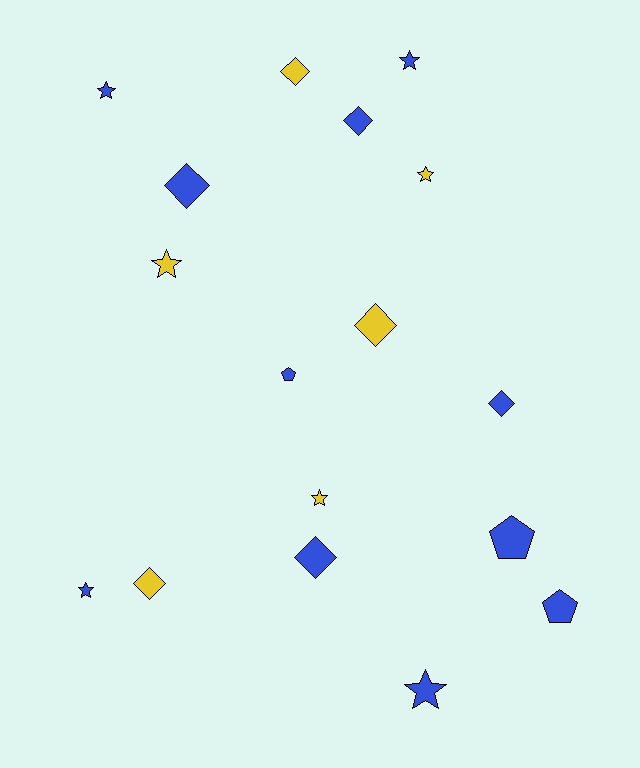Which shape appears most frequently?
Star, with 7 objects.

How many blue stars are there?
There are 4 blue stars.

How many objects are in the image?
There are 17 objects.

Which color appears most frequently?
Blue, with 11 objects.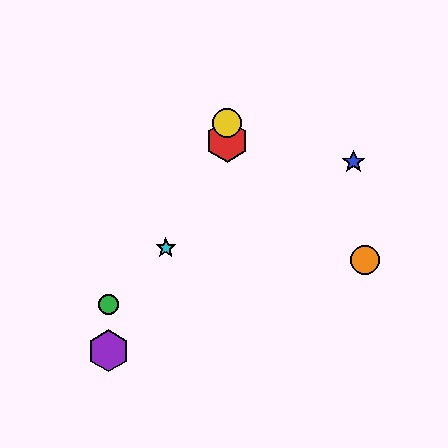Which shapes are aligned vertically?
The red hexagon, the yellow circle are aligned vertically.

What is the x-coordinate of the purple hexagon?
The purple hexagon is at x≈108.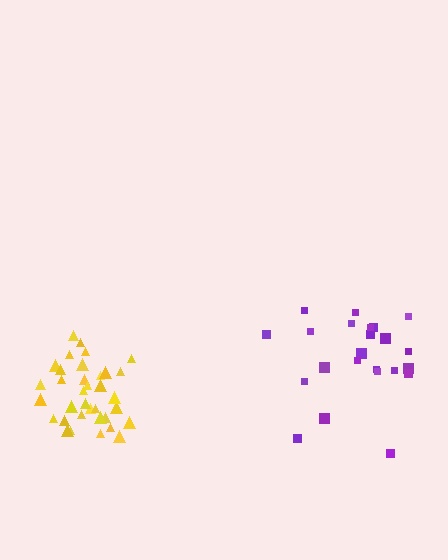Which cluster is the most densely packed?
Yellow.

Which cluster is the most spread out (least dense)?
Purple.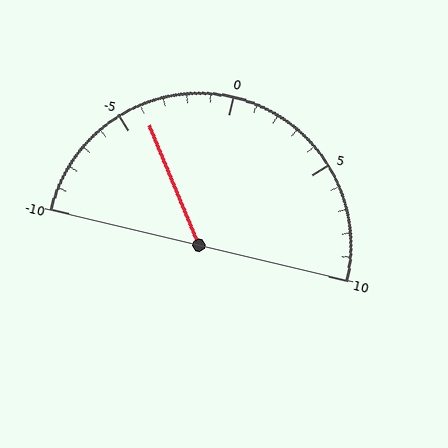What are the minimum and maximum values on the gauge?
The gauge ranges from -10 to 10.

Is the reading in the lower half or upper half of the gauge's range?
The reading is in the lower half of the range (-10 to 10).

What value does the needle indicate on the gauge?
The needle indicates approximately -4.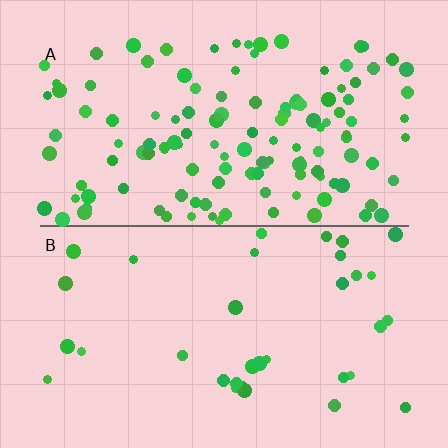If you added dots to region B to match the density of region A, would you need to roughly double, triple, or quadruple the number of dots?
Approximately quadruple.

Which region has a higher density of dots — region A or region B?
A (the top).